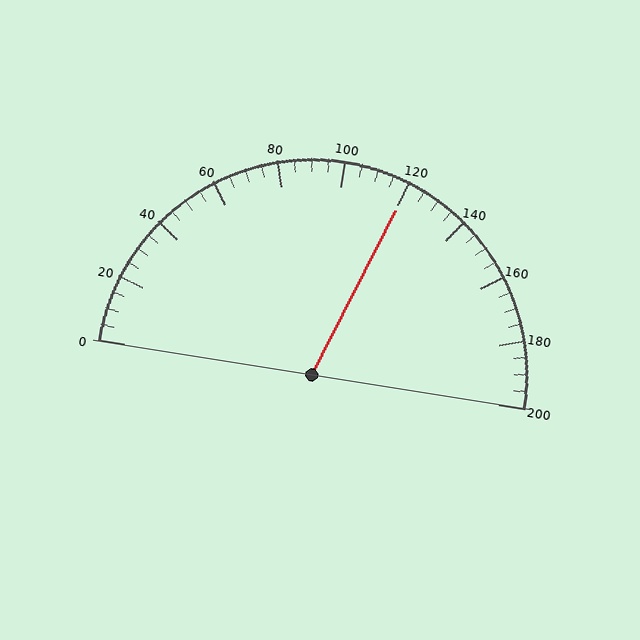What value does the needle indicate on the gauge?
The needle indicates approximately 120.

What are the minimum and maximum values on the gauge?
The gauge ranges from 0 to 200.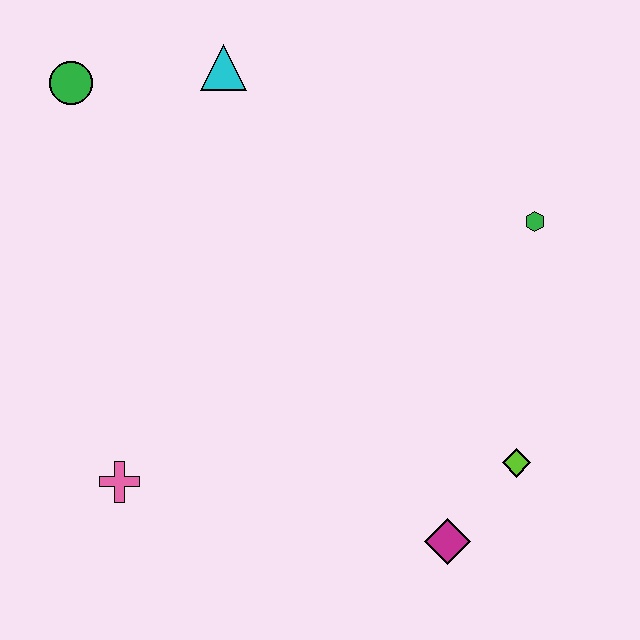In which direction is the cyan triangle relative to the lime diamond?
The cyan triangle is above the lime diamond.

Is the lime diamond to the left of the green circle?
No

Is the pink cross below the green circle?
Yes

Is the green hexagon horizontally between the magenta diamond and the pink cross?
No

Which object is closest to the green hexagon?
The lime diamond is closest to the green hexagon.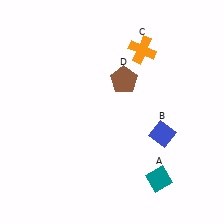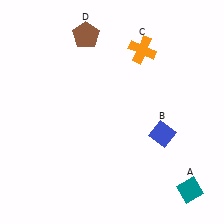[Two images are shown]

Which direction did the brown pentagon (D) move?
The brown pentagon (D) moved up.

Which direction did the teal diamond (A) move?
The teal diamond (A) moved right.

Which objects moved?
The objects that moved are: the teal diamond (A), the brown pentagon (D).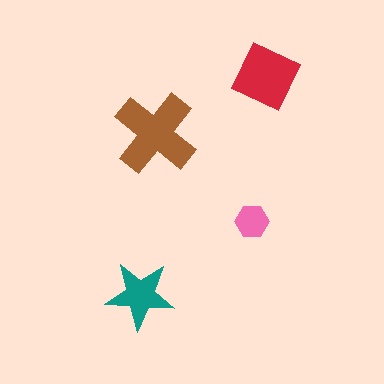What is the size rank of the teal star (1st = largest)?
3rd.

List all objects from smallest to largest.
The pink hexagon, the teal star, the red diamond, the brown cross.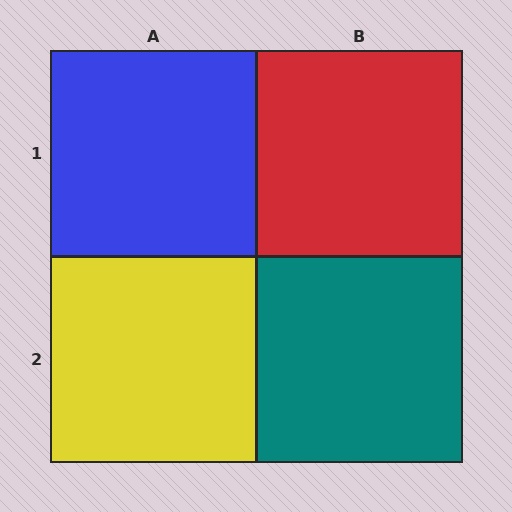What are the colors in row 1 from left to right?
Blue, red.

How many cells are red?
1 cell is red.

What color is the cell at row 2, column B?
Teal.